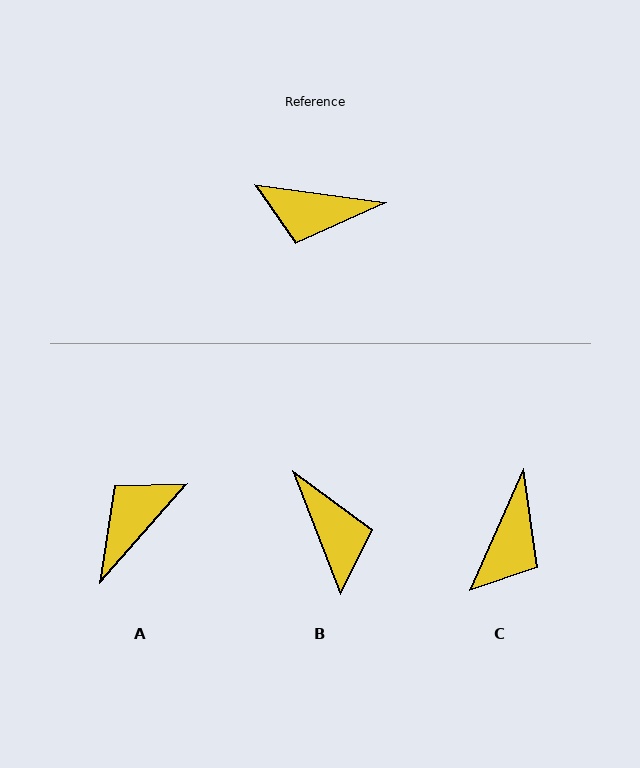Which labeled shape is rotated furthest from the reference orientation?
A, about 123 degrees away.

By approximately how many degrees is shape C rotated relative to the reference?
Approximately 74 degrees counter-clockwise.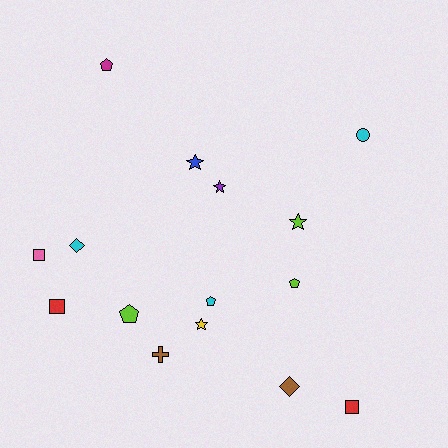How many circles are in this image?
There is 1 circle.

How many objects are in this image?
There are 15 objects.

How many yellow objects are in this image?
There is 1 yellow object.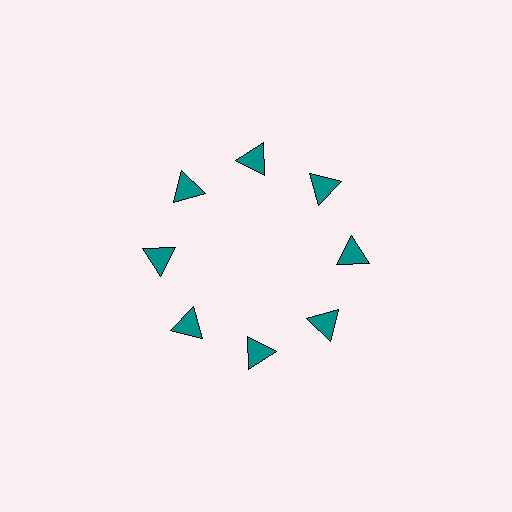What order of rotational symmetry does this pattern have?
This pattern has 8-fold rotational symmetry.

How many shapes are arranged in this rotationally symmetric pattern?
There are 8 shapes, arranged in 8 groups of 1.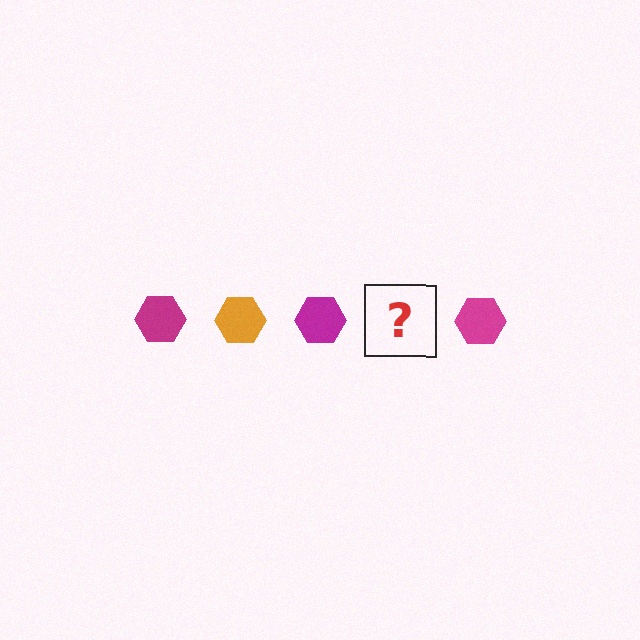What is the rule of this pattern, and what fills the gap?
The rule is that the pattern cycles through magenta, orange hexagons. The gap should be filled with an orange hexagon.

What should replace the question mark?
The question mark should be replaced with an orange hexagon.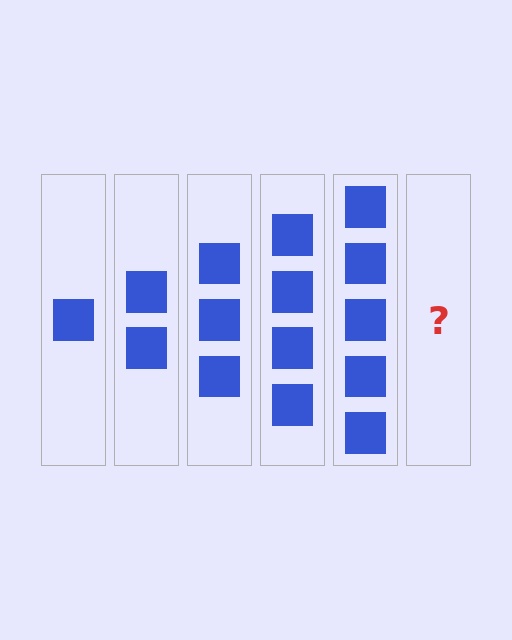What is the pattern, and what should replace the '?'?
The pattern is that each step adds one more square. The '?' should be 6 squares.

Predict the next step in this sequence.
The next step is 6 squares.